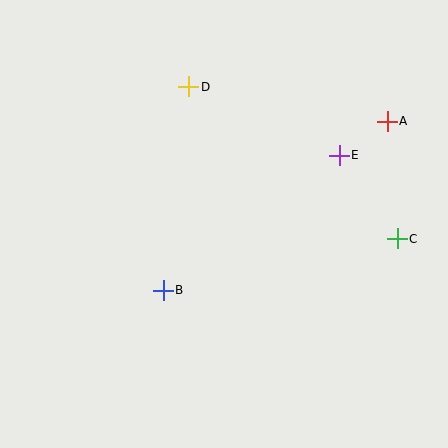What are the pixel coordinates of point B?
Point B is at (163, 290).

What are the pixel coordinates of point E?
Point E is at (339, 155).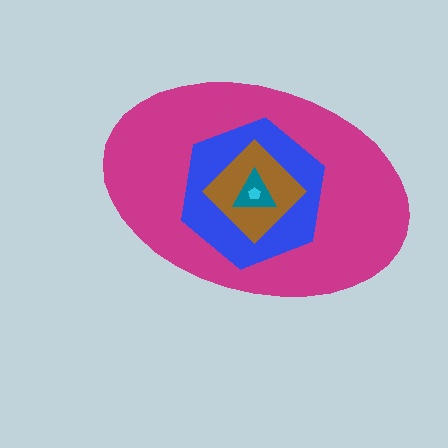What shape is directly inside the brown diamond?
The teal triangle.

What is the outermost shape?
The magenta ellipse.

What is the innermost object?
The cyan pentagon.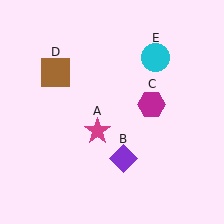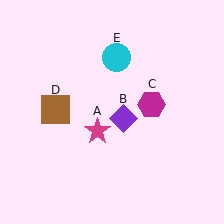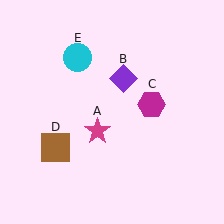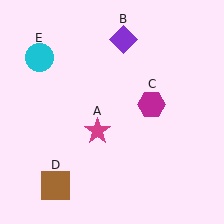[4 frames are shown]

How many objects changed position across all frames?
3 objects changed position: purple diamond (object B), brown square (object D), cyan circle (object E).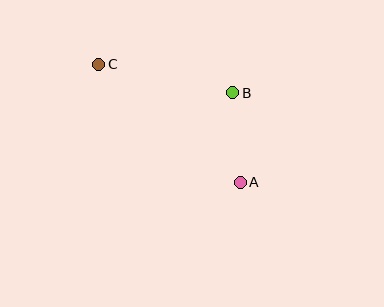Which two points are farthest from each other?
Points A and C are farthest from each other.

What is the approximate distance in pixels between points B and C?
The distance between B and C is approximately 137 pixels.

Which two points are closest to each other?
Points A and B are closest to each other.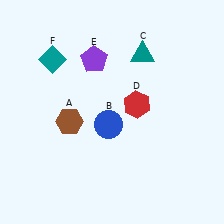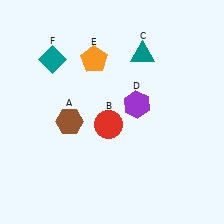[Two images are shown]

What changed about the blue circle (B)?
In Image 1, B is blue. In Image 2, it changed to red.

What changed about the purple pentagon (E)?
In Image 1, E is purple. In Image 2, it changed to orange.